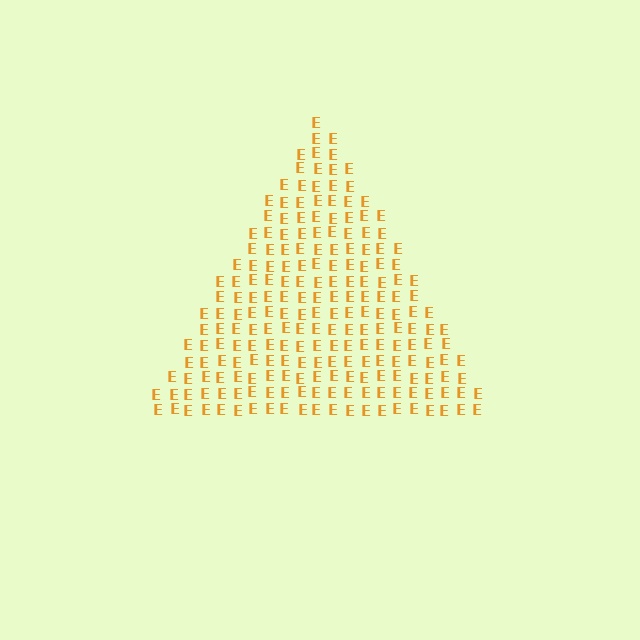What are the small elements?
The small elements are letter E's.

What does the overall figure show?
The overall figure shows a triangle.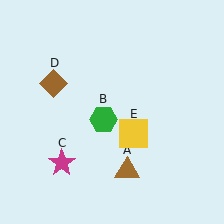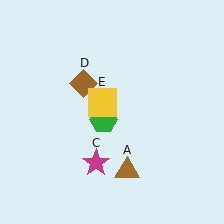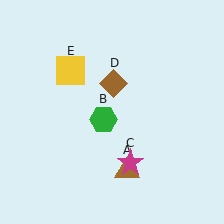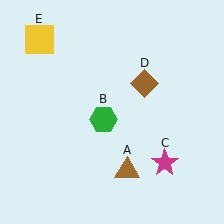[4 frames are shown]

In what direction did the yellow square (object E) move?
The yellow square (object E) moved up and to the left.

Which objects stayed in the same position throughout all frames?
Brown triangle (object A) and green hexagon (object B) remained stationary.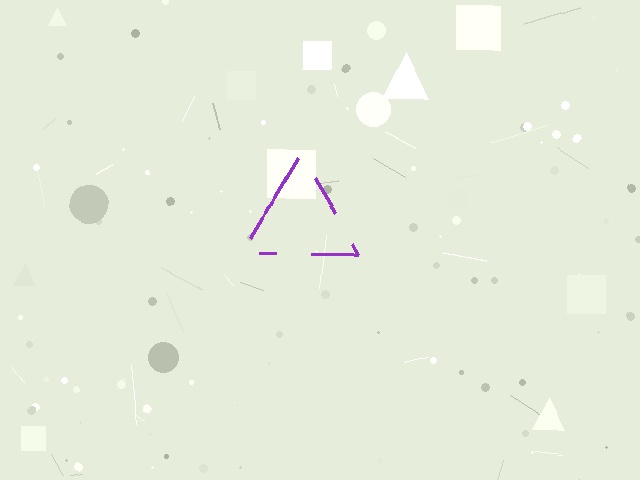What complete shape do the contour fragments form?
The contour fragments form a triangle.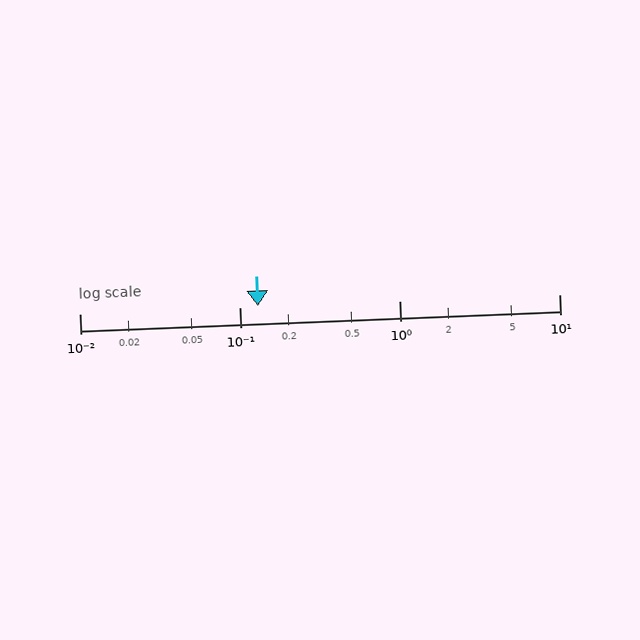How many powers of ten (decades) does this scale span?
The scale spans 3 decades, from 0.01 to 10.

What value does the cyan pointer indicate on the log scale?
The pointer indicates approximately 0.13.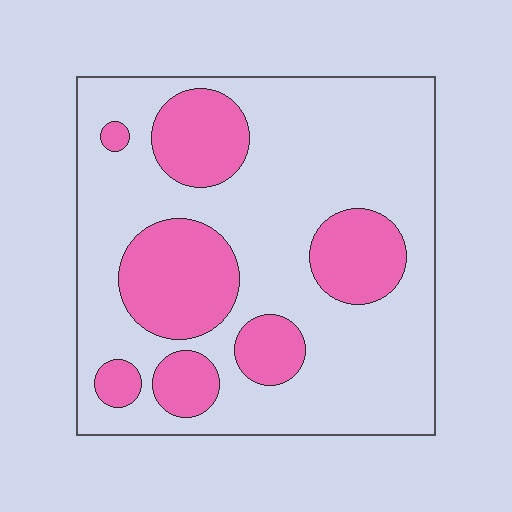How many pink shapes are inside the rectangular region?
7.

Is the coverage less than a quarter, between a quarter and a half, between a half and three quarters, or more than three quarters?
Between a quarter and a half.